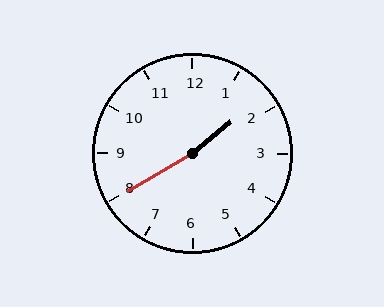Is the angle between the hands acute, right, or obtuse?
It is obtuse.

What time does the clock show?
1:40.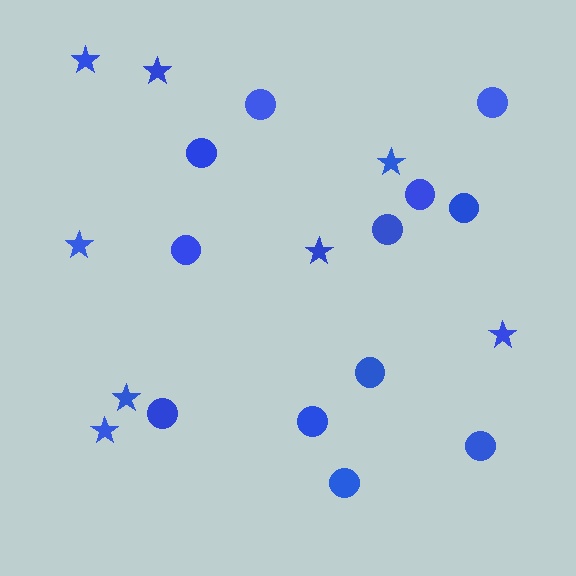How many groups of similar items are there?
There are 2 groups: one group of circles (12) and one group of stars (8).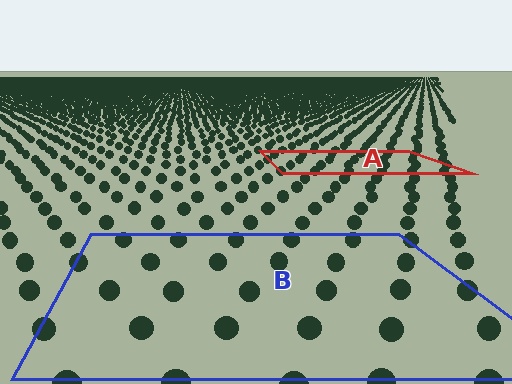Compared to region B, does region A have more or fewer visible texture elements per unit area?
Region A has more texture elements per unit area — they are packed more densely because it is farther away.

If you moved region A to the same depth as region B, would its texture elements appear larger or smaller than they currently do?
They would appear larger. At a closer depth, the same texture elements are projected at a bigger on-screen size.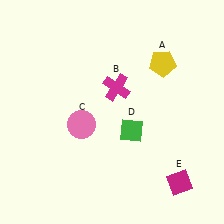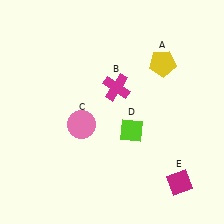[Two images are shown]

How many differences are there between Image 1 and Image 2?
There is 1 difference between the two images.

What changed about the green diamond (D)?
In Image 1, D is green. In Image 2, it changed to lime.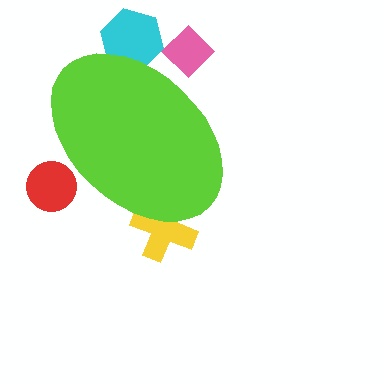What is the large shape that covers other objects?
A lime ellipse.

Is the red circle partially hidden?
Yes, the red circle is partially hidden behind the lime ellipse.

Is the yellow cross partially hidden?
Yes, the yellow cross is partially hidden behind the lime ellipse.